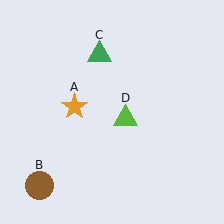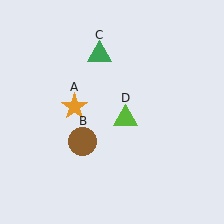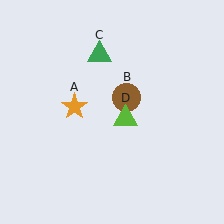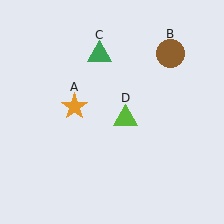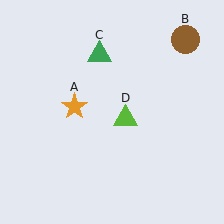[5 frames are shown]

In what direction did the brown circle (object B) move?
The brown circle (object B) moved up and to the right.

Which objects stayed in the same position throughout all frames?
Orange star (object A) and green triangle (object C) and lime triangle (object D) remained stationary.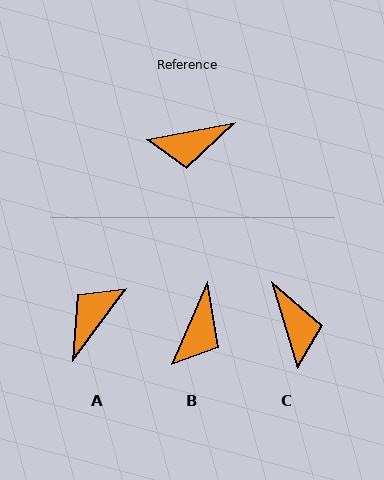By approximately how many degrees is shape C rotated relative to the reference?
Approximately 95 degrees counter-clockwise.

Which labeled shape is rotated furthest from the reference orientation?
A, about 137 degrees away.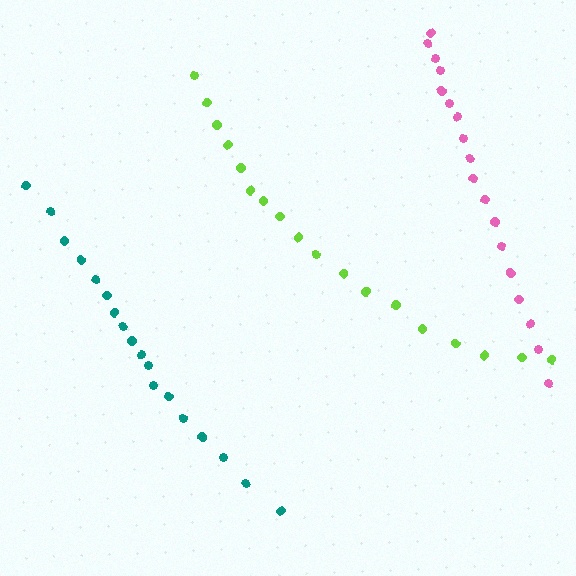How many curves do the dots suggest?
There are 3 distinct paths.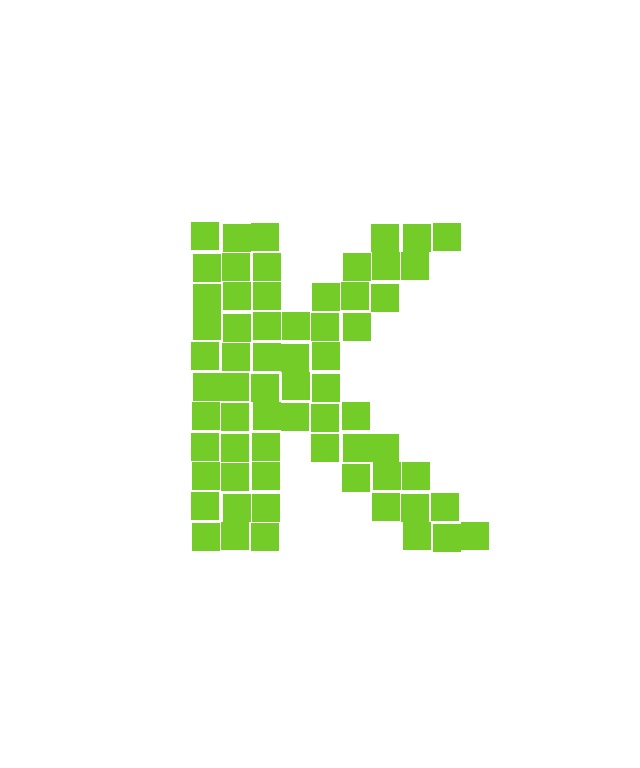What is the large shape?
The large shape is the letter K.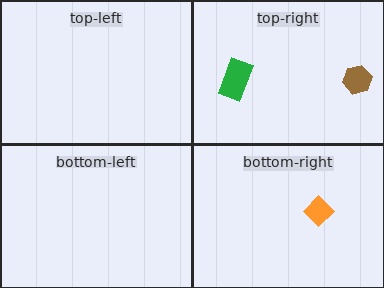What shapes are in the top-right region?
The brown hexagon, the green rectangle.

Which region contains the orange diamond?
The bottom-right region.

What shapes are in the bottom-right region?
The orange diamond.